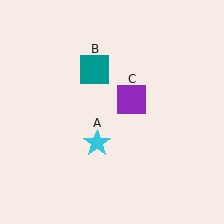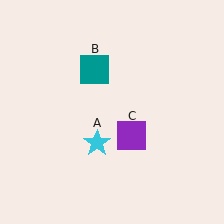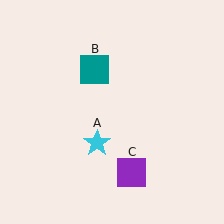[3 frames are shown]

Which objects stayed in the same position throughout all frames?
Cyan star (object A) and teal square (object B) remained stationary.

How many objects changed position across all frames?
1 object changed position: purple square (object C).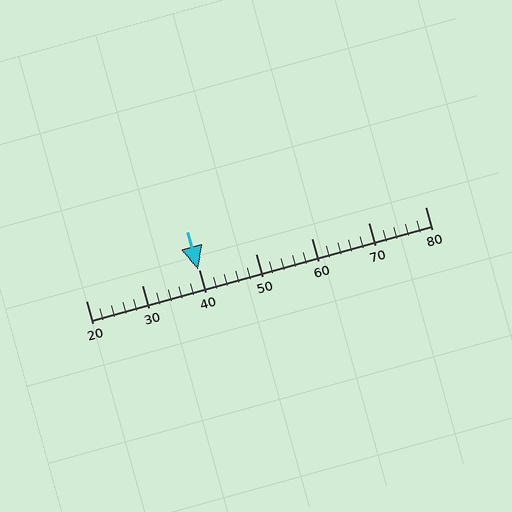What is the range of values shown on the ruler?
The ruler shows values from 20 to 80.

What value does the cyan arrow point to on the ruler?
The cyan arrow points to approximately 40.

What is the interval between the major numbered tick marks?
The major tick marks are spaced 10 units apart.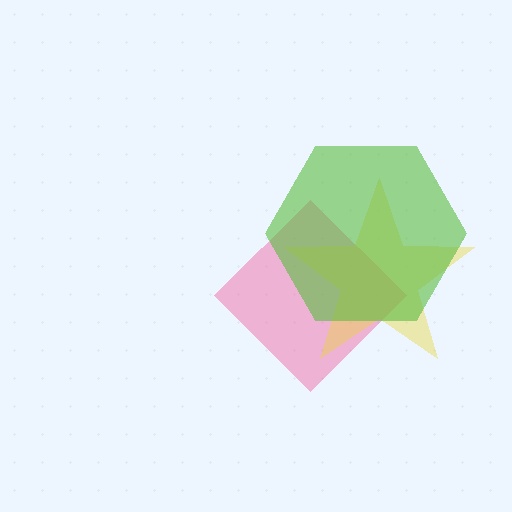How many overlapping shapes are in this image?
There are 3 overlapping shapes in the image.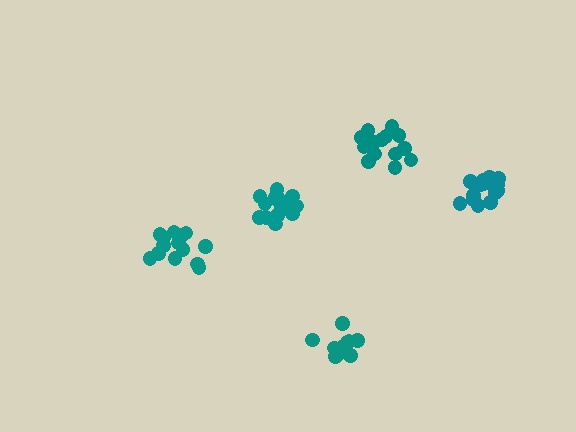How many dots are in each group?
Group 1: 15 dots, Group 2: 15 dots, Group 3: 16 dots, Group 4: 11 dots, Group 5: 17 dots (74 total).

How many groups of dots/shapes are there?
There are 5 groups.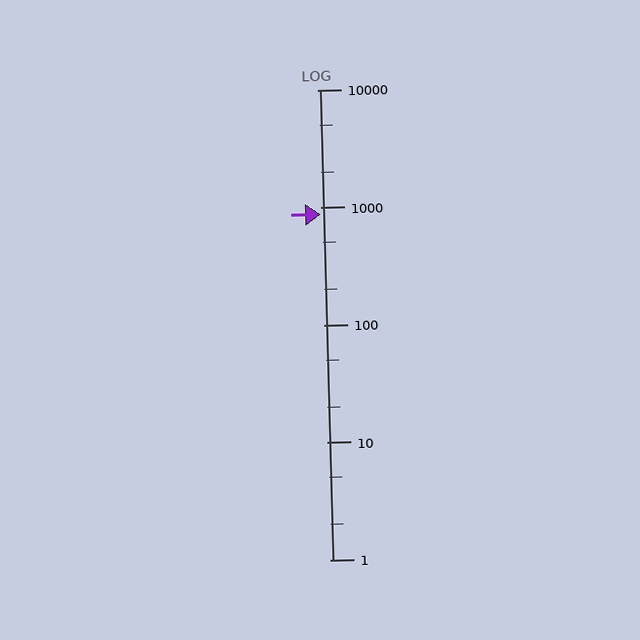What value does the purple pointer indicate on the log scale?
The pointer indicates approximately 870.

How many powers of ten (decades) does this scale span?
The scale spans 4 decades, from 1 to 10000.